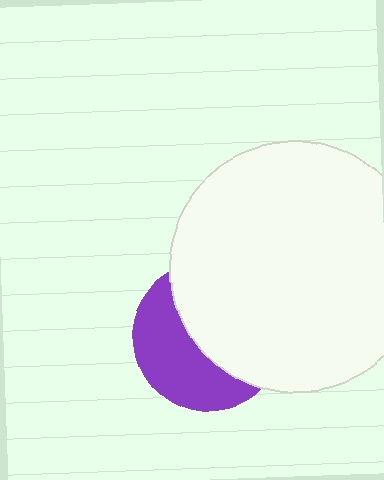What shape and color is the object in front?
The object in front is a white circle.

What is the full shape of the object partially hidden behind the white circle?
The partially hidden object is a purple circle.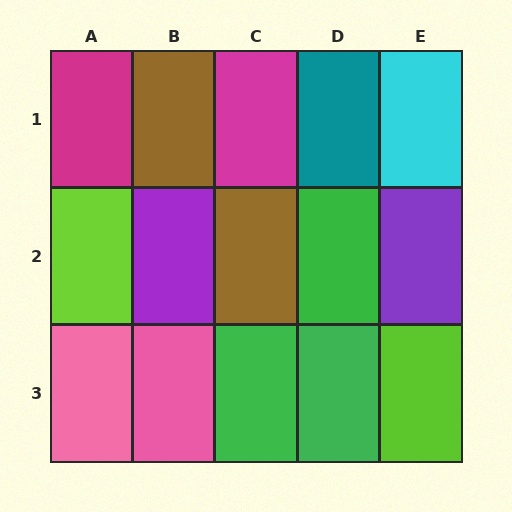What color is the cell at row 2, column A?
Lime.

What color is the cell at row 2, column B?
Purple.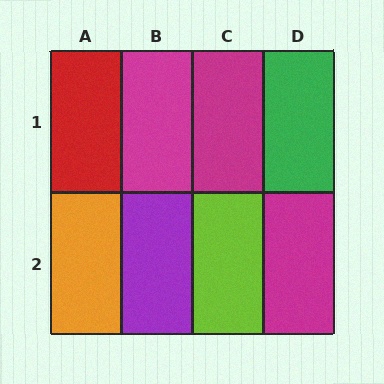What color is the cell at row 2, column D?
Magenta.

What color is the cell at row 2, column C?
Lime.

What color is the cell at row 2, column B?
Purple.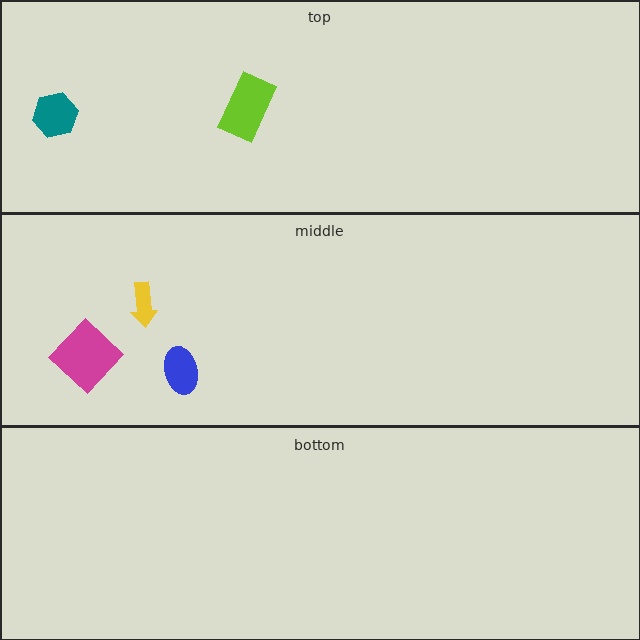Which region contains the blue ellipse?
The middle region.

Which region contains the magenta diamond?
The middle region.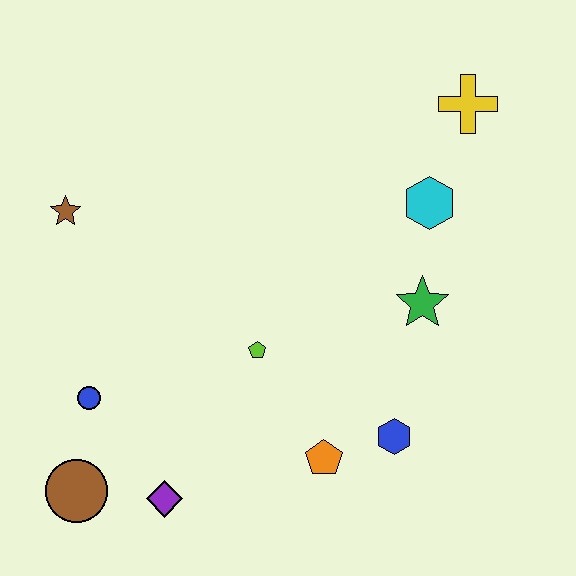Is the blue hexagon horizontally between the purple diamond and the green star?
Yes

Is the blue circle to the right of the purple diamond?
No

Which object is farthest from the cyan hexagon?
The brown circle is farthest from the cyan hexagon.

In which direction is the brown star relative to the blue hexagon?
The brown star is to the left of the blue hexagon.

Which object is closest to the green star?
The cyan hexagon is closest to the green star.